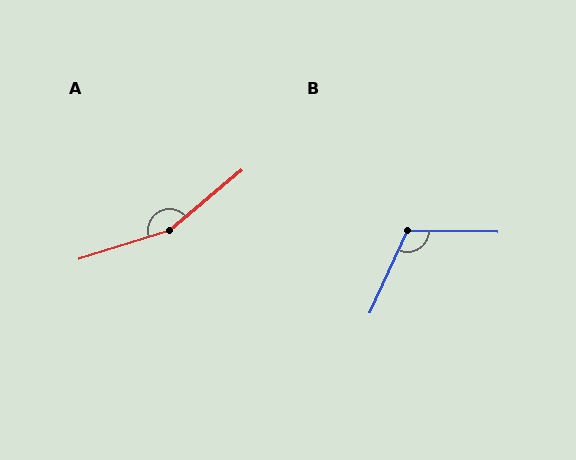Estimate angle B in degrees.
Approximately 114 degrees.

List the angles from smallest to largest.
B (114°), A (158°).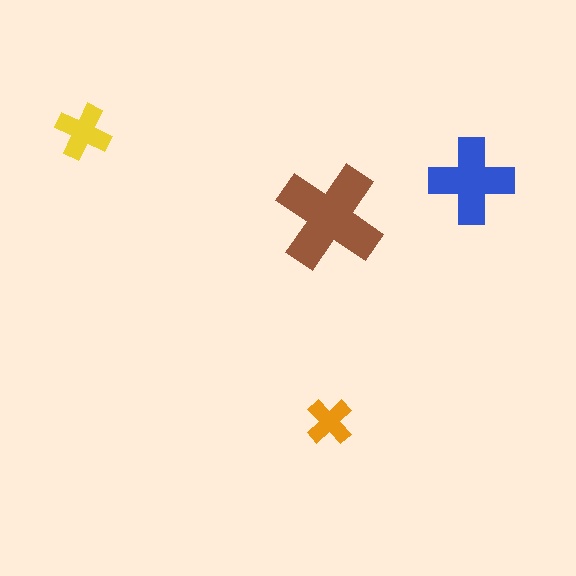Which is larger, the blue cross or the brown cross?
The brown one.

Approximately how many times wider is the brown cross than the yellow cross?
About 2 times wider.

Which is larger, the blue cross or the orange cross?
The blue one.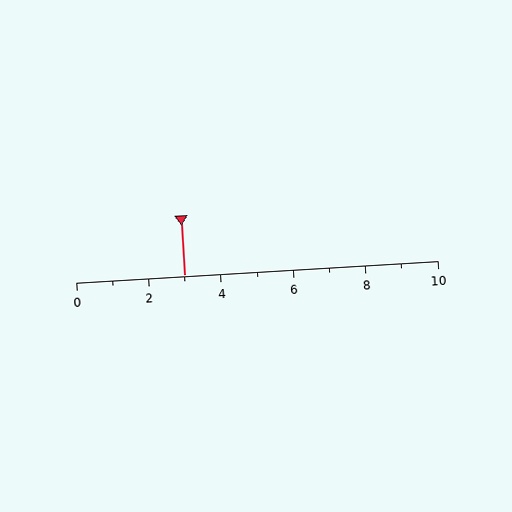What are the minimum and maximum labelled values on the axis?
The axis runs from 0 to 10.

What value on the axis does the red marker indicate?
The marker indicates approximately 3.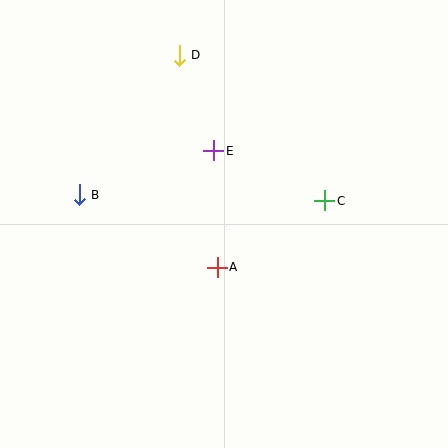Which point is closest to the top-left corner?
Point D is closest to the top-left corner.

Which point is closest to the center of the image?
Point A at (217, 267) is closest to the center.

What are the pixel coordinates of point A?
Point A is at (217, 267).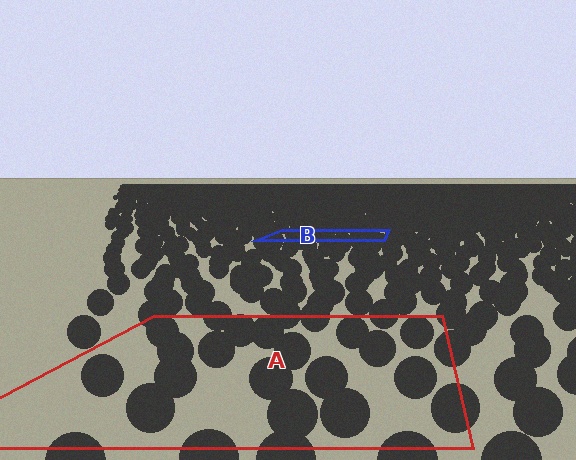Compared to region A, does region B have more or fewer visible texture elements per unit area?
Region B has more texture elements per unit area — they are packed more densely because it is farther away.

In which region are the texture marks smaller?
The texture marks are smaller in region B, because it is farther away.